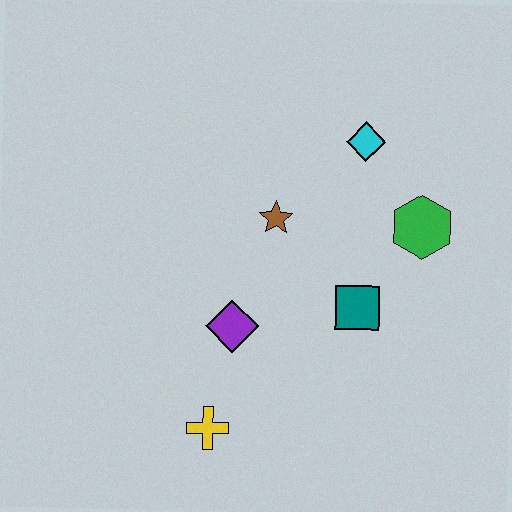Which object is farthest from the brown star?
The yellow cross is farthest from the brown star.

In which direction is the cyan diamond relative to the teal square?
The cyan diamond is above the teal square.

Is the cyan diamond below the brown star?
No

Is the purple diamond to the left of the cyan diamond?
Yes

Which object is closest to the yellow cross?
The purple diamond is closest to the yellow cross.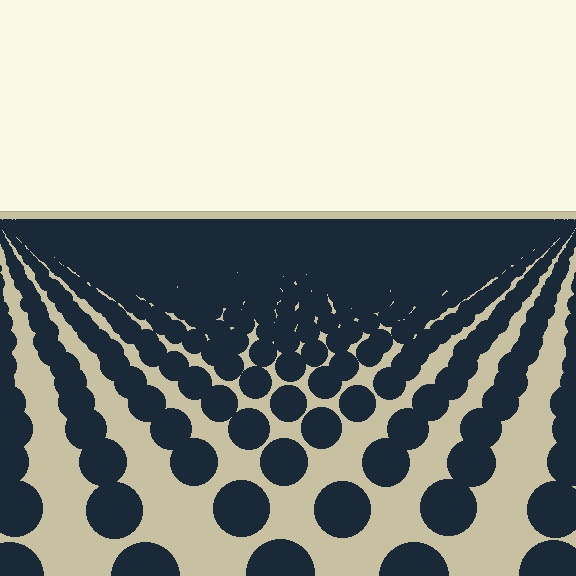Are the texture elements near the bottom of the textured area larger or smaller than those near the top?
Larger. Near the bottom, elements are closer to the viewer and appear at a bigger on-screen size.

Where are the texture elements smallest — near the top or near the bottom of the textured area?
Near the top.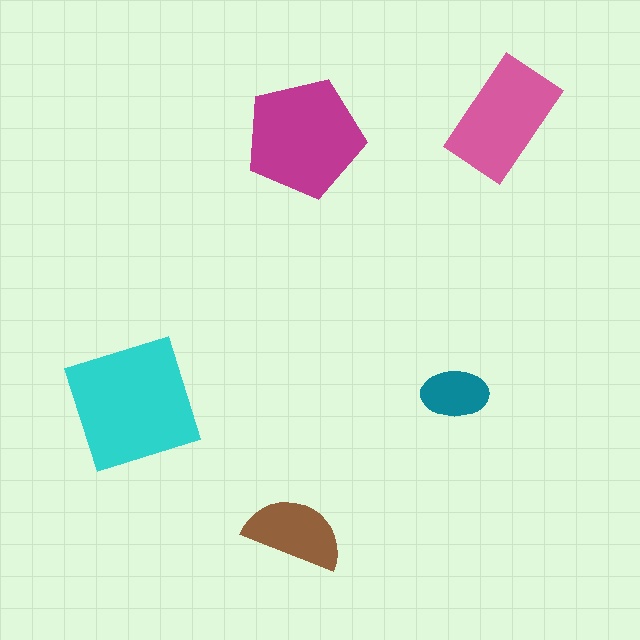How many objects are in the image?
There are 5 objects in the image.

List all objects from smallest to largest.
The teal ellipse, the brown semicircle, the pink rectangle, the magenta pentagon, the cyan square.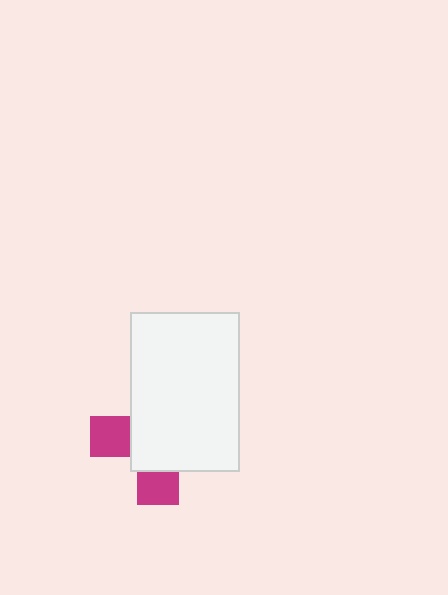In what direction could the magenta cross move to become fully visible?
The magenta cross could move toward the lower-left. That would shift it out from behind the white rectangle entirely.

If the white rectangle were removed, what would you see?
You would see the complete magenta cross.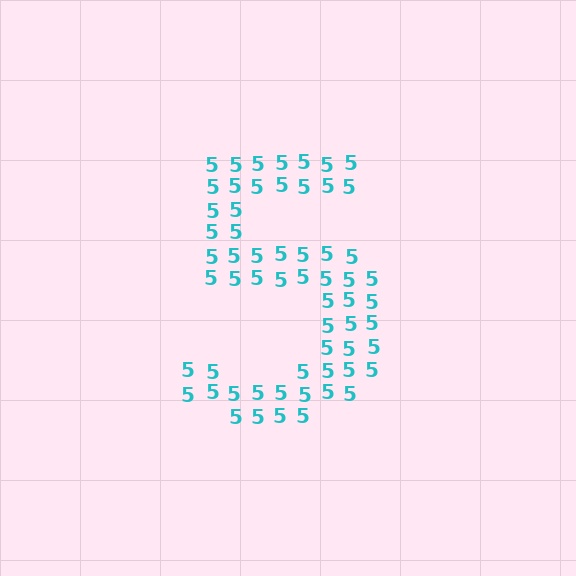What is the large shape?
The large shape is the digit 5.